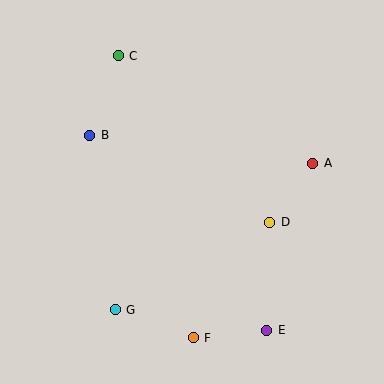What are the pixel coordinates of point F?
Point F is at (193, 338).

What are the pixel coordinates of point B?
Point B is at (90, 135).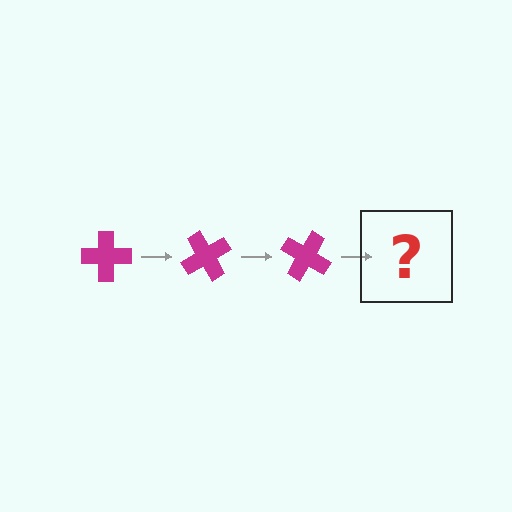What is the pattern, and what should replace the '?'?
The pattern is that the cross rotates 60 degrees each step. The '?' should be a magenta cross rotated 180 degrees.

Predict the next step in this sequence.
The next step is a magenta cross rotated 180 degrees.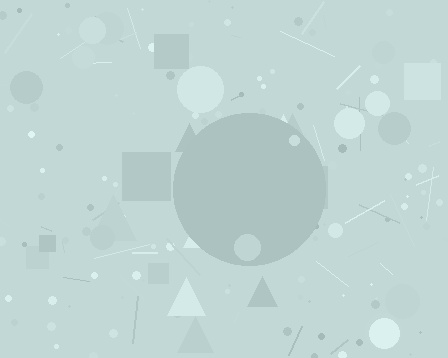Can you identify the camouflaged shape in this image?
The camouflaged shape is a circle.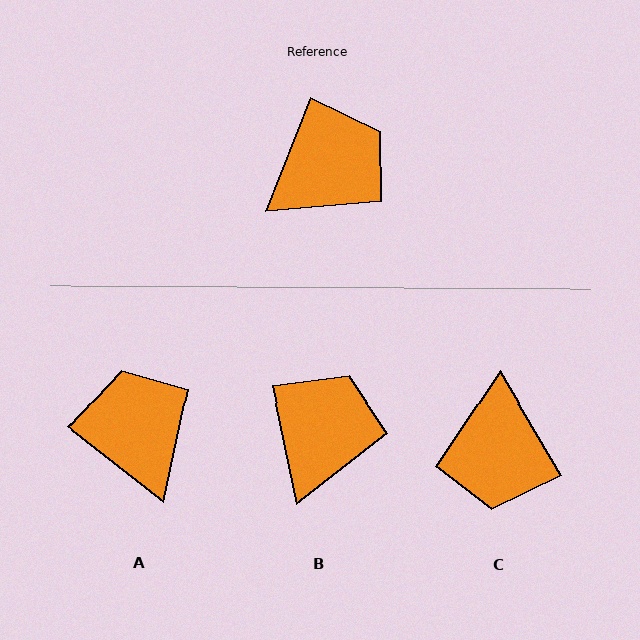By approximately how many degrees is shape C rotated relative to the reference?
Approximately 128 degrees clockwise.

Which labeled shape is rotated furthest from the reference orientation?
C, about 128 degrees away.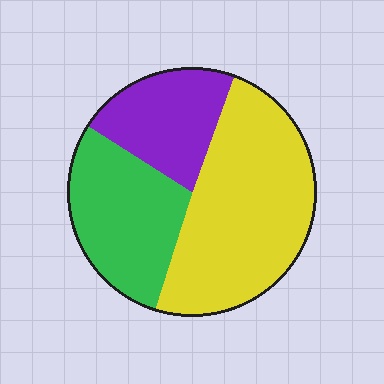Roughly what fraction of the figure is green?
Green covers around 30% of the figure.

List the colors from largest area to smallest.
From largest to smallest: yellow, green, purple.